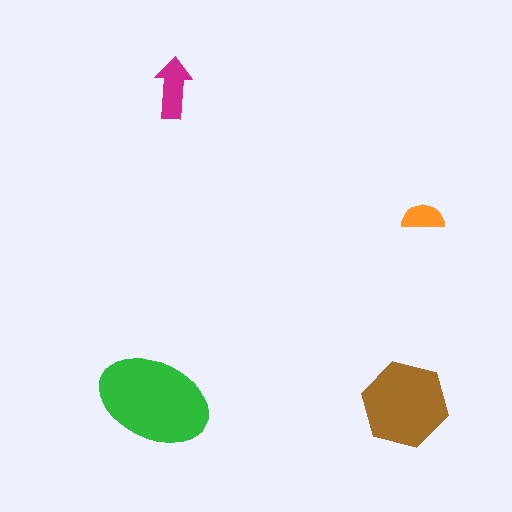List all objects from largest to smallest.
The green ellipse, the brown hexagon, the magenta arrow, the orange semicircle.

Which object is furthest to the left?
The green ellipse is leftmost.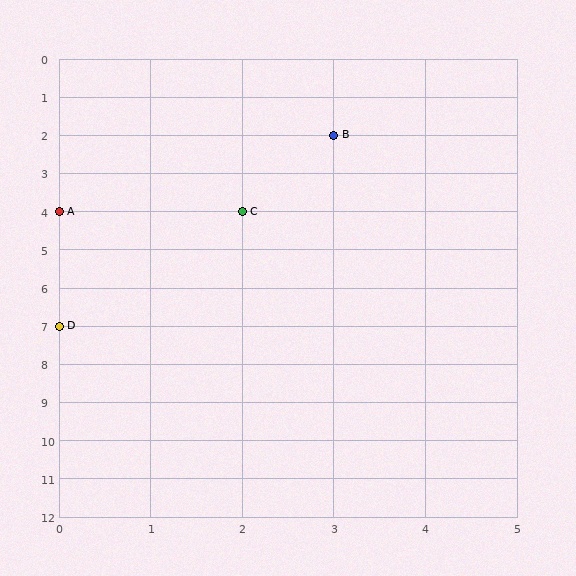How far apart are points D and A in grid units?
Points D and A are 3 rows apart.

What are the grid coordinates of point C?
Point C is at grid coordinates (2, 4).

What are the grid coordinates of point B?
Point B is at grid coordinates (3, 2).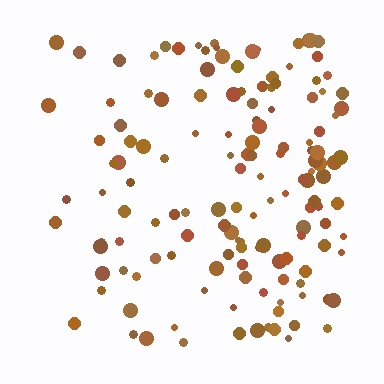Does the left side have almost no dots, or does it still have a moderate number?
Still a moderate number, just noticeably fewer than the right.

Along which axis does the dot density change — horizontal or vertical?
Horizontal.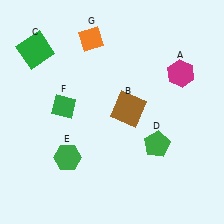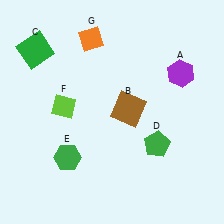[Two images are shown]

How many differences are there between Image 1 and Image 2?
There are 2 differences between the two images.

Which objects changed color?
A changed from magenta to purple. F changed from green to lime.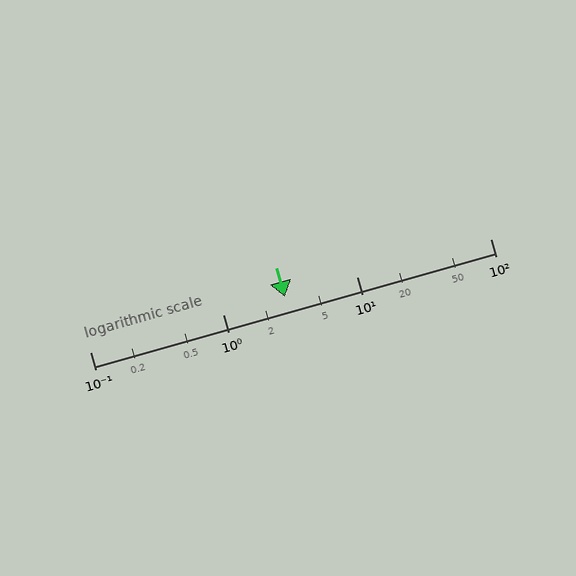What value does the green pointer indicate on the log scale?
The pointer indicates approximately 2.9.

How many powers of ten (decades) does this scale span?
The scale spans 3 decades, from 0.1 to 100.